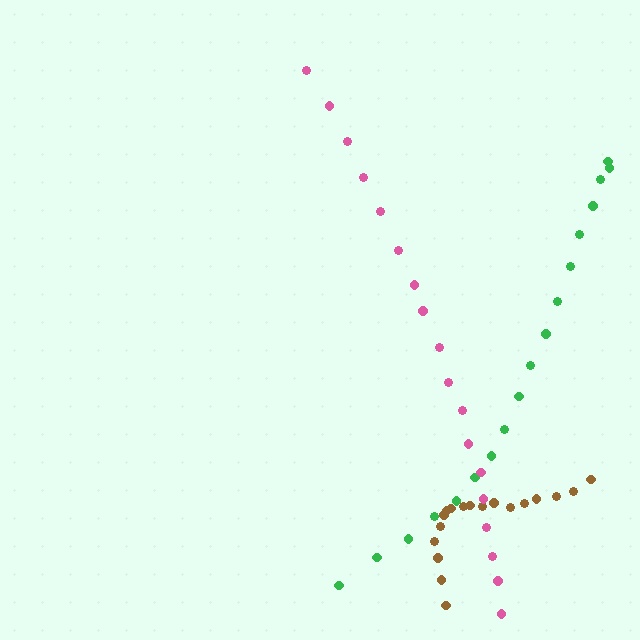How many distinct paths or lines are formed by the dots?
There are 3 distinct paths.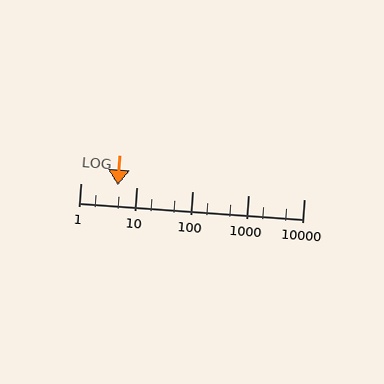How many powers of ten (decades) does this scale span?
The scale spans 4 decades, from 1 to 10000.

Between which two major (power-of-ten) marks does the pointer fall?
The pointer is between 1 and 10.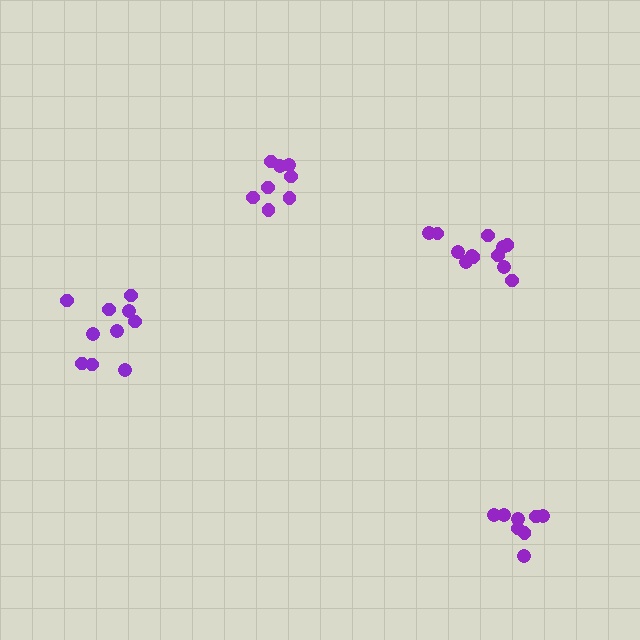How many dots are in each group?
Group 1: 10 dots, Group 2: 8 dots, Group 3: 12 dots, Group 4: 8 dots (38 total).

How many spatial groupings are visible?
There are 4 spatial groupings.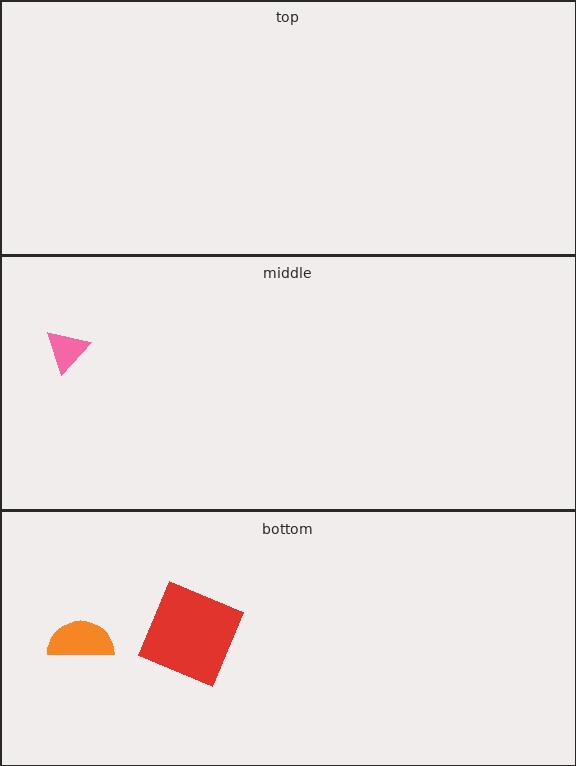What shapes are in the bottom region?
The red square, the orange semicircle.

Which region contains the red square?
The bottom region.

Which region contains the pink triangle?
The middle region.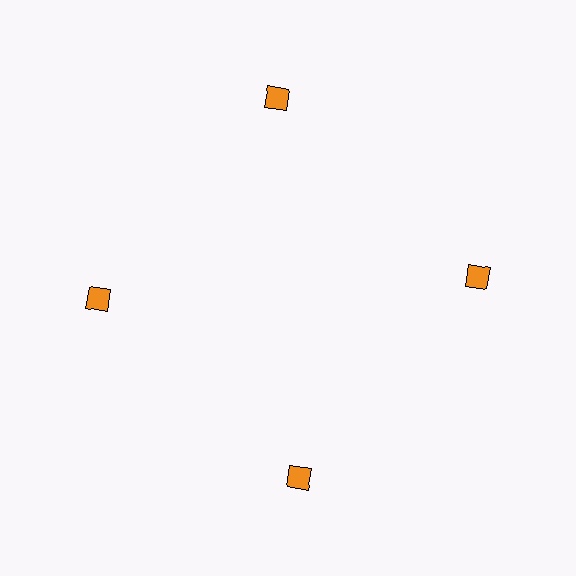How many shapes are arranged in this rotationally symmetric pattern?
There are 4 shapes, arranged in 4 groups of 1.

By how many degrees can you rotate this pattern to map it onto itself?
The pattern maps onto itself every 90 degrees of rotation.